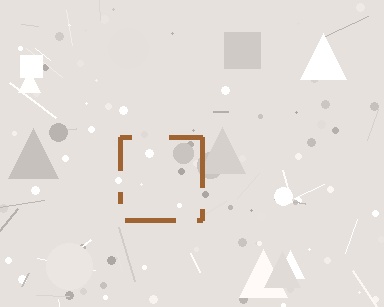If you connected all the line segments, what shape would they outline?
They would outline a square.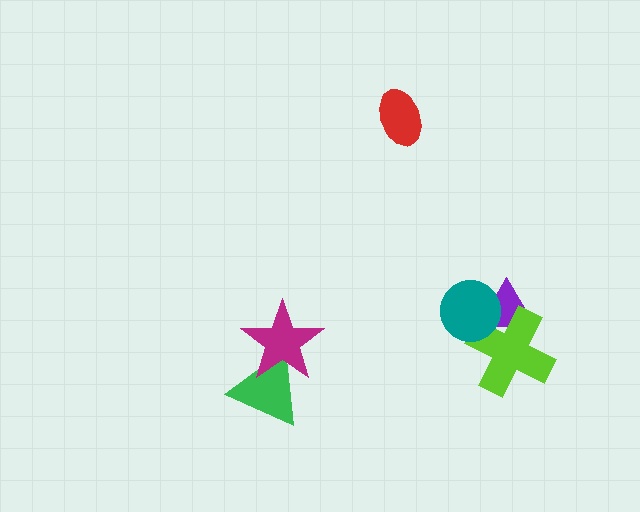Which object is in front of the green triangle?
The magenta star is in front of the green triangle.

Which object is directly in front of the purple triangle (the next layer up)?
The lime cross is directly in front of the purple triangle.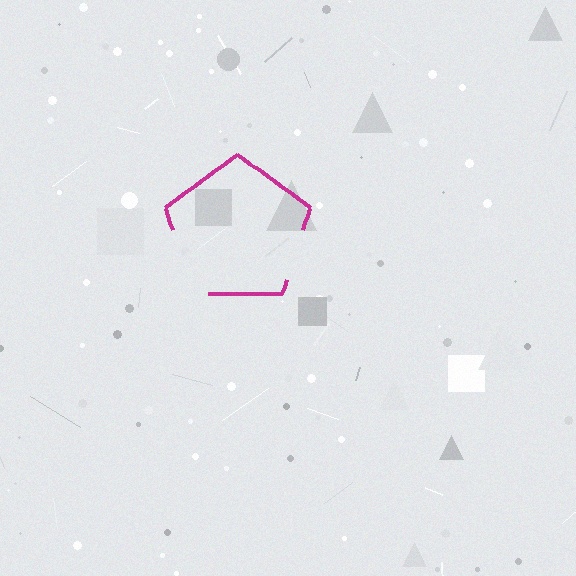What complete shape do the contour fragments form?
The contour fragments form a pentagon.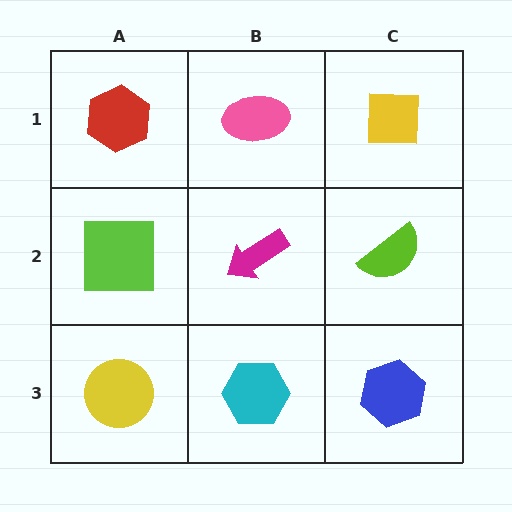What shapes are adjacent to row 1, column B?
A magenta arrow (row 2, column B), a red hexagon (row 1, column A), a yellow square (row 1, column C).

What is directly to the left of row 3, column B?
A yellow circle.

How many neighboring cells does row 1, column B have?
3.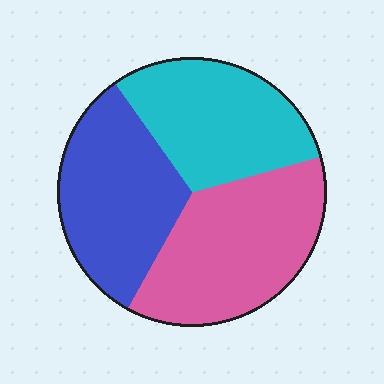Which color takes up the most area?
Pink, at roughly 35%.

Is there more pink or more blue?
Pink.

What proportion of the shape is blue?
Blue takes up about one third (1/3) of the shape.